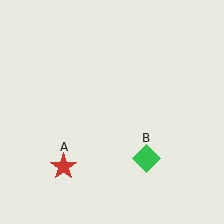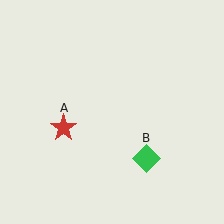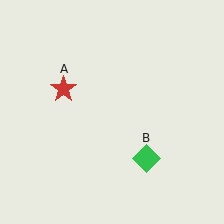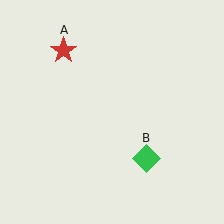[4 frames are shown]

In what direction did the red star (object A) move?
The red star (object A) moved up.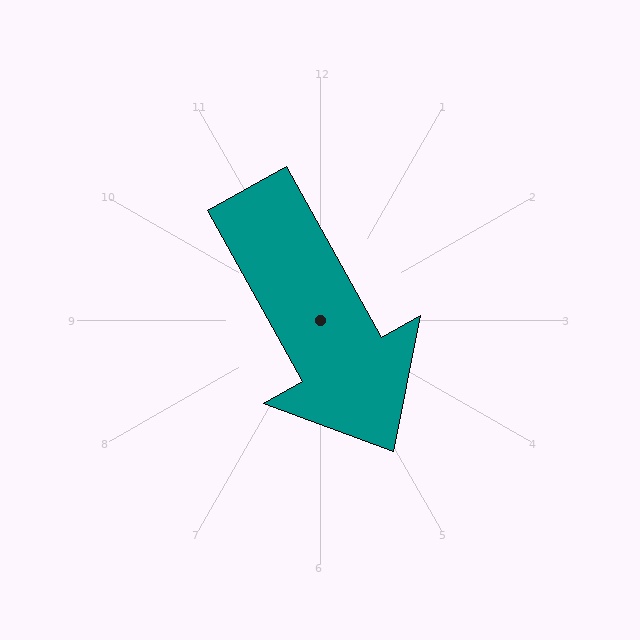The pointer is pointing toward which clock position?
Roughly 5 o'clock.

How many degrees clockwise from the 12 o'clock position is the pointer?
Approximately 151 degrees.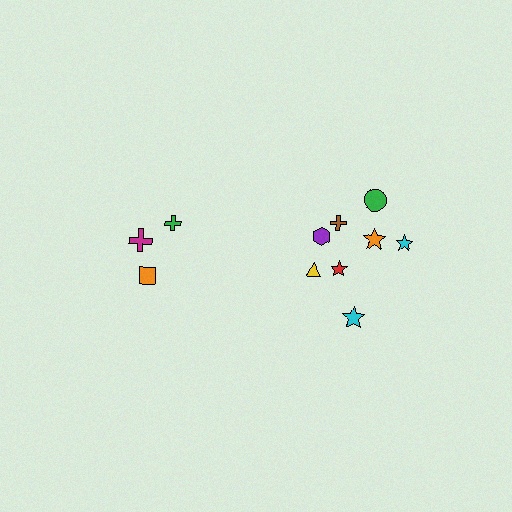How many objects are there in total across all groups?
There are 11 objects.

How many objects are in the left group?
There are 3 objects.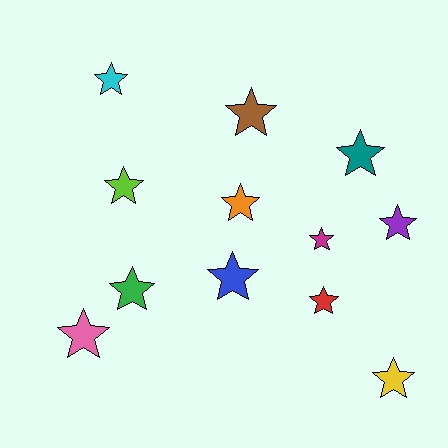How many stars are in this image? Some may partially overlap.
There are 12 stars.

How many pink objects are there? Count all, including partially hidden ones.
There is 1 pink object.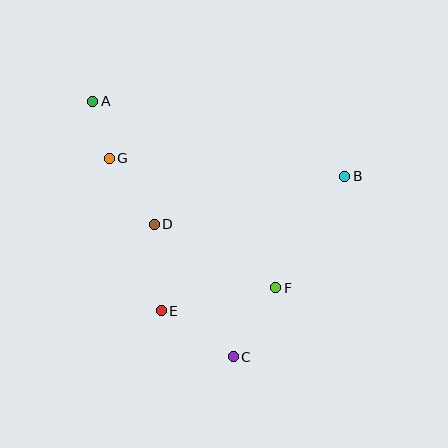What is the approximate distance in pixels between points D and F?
The distance between D and F is approximately 137 pixels.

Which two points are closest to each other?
Points A and G are closest to each other.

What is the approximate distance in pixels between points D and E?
The distance between D and E is approximately 87 pixels.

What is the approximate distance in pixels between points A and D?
The distance between A and D is approximately 138 pixels.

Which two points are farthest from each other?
Points A and C are farthest from each other.